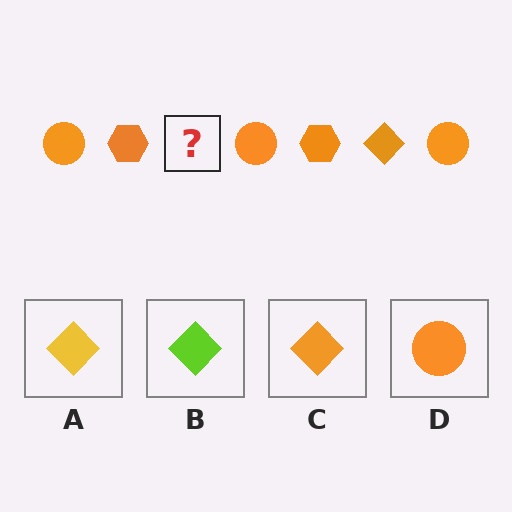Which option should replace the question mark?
Option C.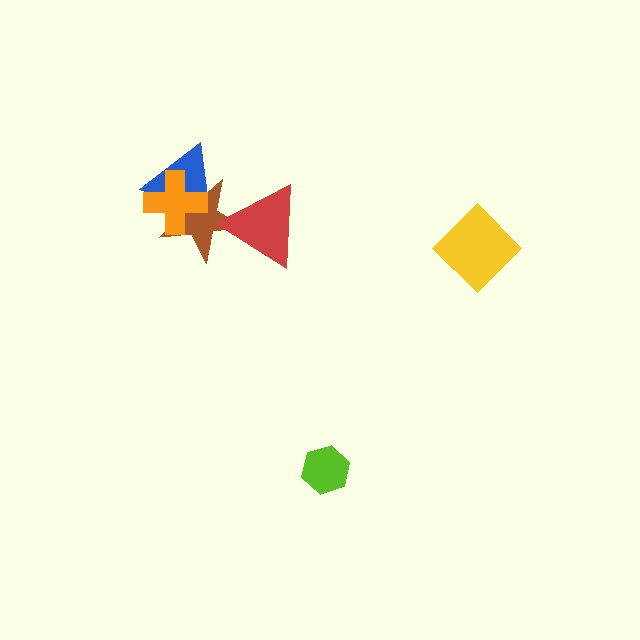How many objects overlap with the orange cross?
2 objects overlap with the orange cross.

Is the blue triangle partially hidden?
Yes, it is partially covered by another shape.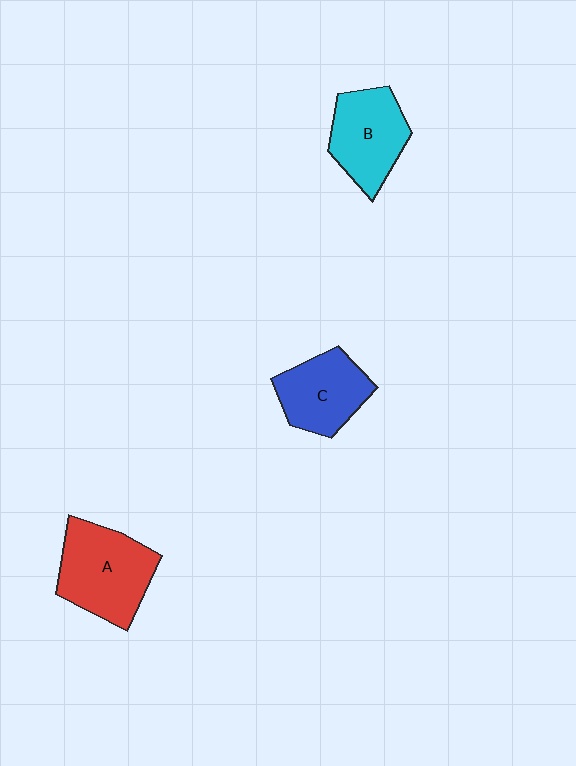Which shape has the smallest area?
Shape C (blue).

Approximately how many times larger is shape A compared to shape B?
Approximately 1.2 times.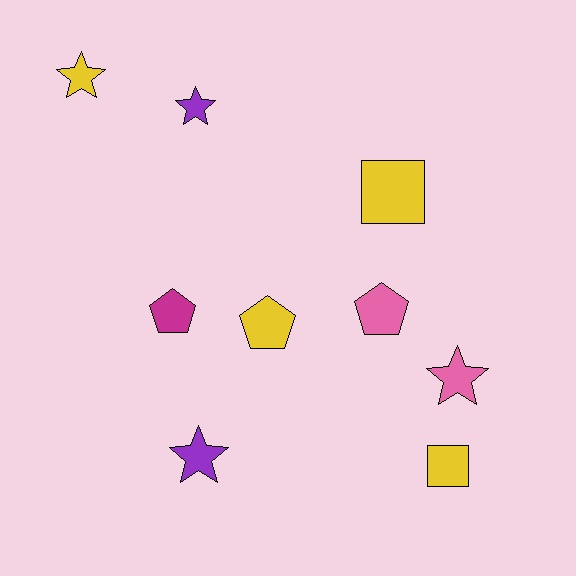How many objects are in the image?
There are 9 objects.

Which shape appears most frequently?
Star, with 4 objects.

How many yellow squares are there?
There are 2 yellow squares.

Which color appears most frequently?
Yellow, with 4 objects.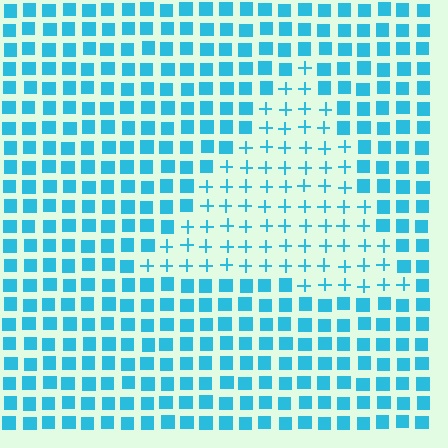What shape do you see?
I see a triangle.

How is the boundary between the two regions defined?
The boundary is defined by a change in element shape: plus signs inside vs. squares outside. All elements share the same color and spacing.